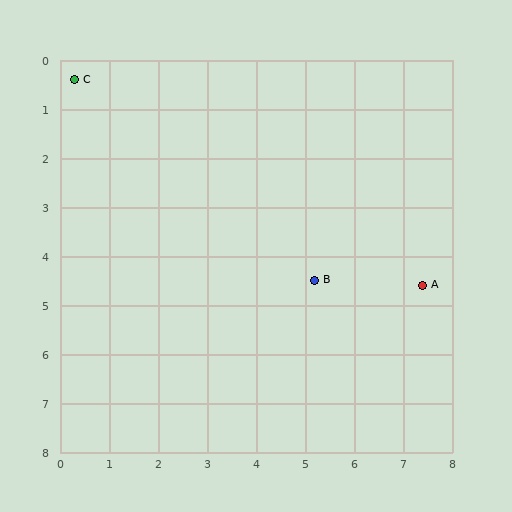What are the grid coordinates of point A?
Point A is at approximately (7.4, 4.6).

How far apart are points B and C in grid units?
Points B and C are about 6.4 grid units apart.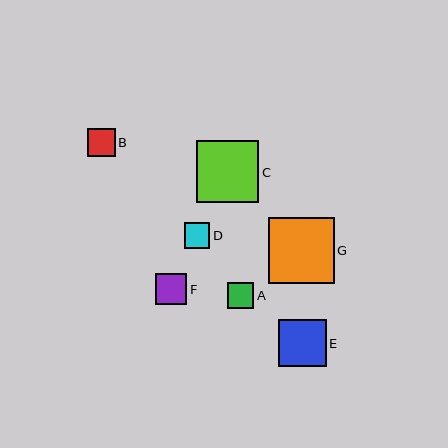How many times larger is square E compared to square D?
Square E is approximately 1.8 times the size of square D.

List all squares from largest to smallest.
From largest to smallest: G, C, E, F, B, A, D.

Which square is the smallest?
Square D is the smallest with a size of approximately 26 pixels.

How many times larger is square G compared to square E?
Square G is approximately 1.4 times the size of square E.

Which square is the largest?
Square G is the largest with a size of approximately 66 pixels.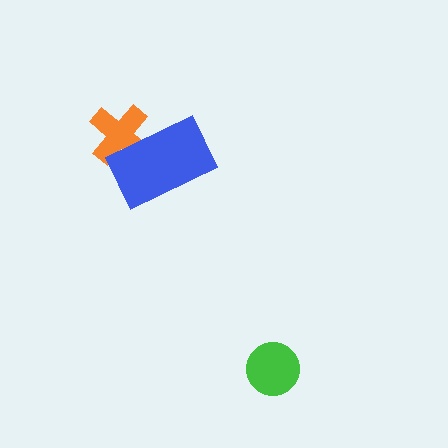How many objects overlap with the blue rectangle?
1 object overlaps with the blue rectangle.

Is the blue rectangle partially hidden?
No, no other shape covers it.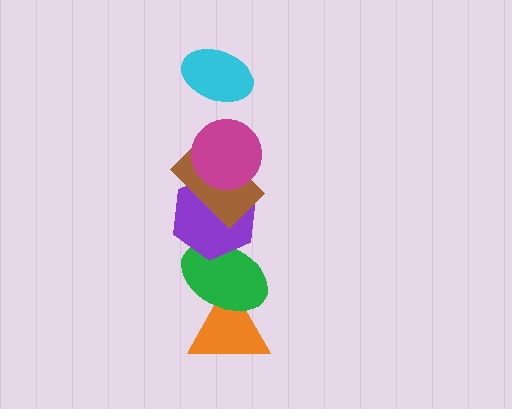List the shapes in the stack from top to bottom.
From top to bottom: the cyan ellipse, the magenta circle, the brown rectangle, the purple hexagon, the green ellipse, the orange triangle.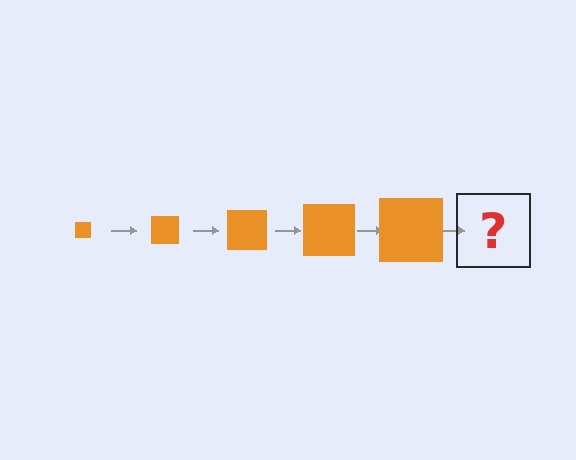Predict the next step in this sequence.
The next step is an orange square, larger than the previous one.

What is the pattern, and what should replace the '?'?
The pattern is that the square gets progressively larger each step. The '?' should be an orange square, larger than the previous one.